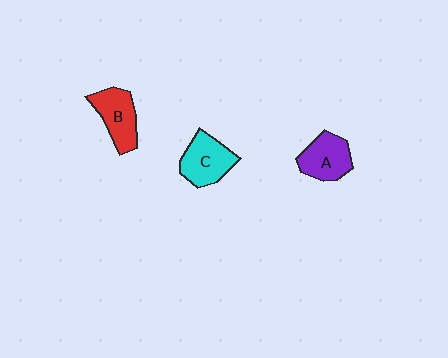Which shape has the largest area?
Shape C (cyan).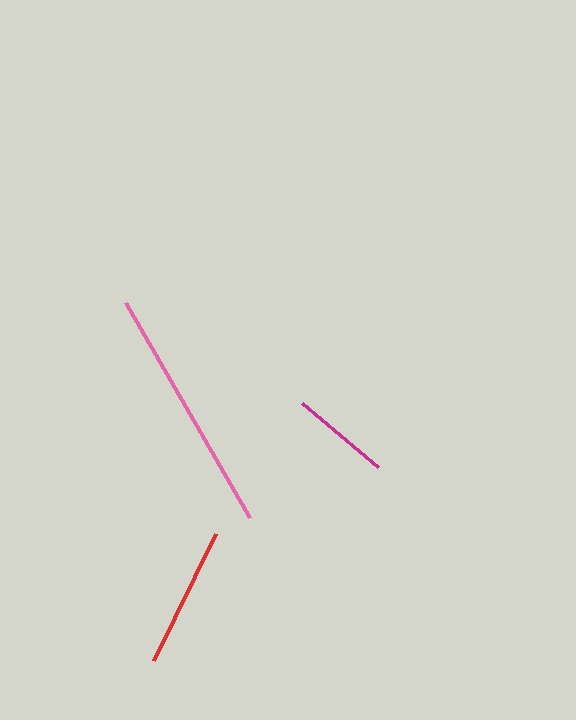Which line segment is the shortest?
The magenta line is the shortest at approximately 99 pixels.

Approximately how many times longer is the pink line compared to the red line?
The pink line is approximately 1.8 times the length of the red line.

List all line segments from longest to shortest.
From longest to shortest: pink, red, magenta.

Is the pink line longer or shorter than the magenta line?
The pink line is longer than the magenta line.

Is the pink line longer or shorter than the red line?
The pink line is longer than the red line.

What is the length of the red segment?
The red segment is approximately 142 pixels long.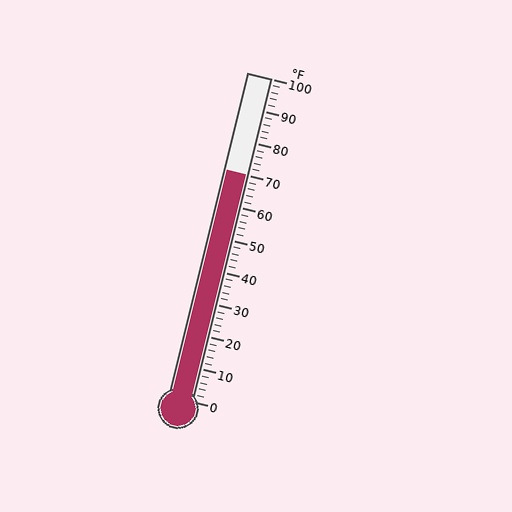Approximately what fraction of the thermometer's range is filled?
The thermometer is filled to approximately 70% of its range.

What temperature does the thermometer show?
The thermometer shows approximately 70°F.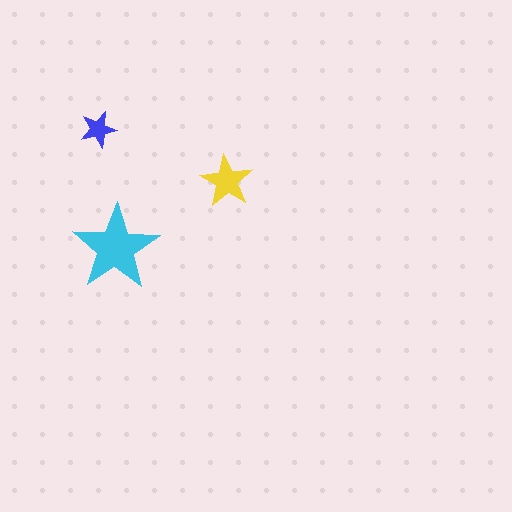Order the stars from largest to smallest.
the cyan one, the yellow one, the blue one.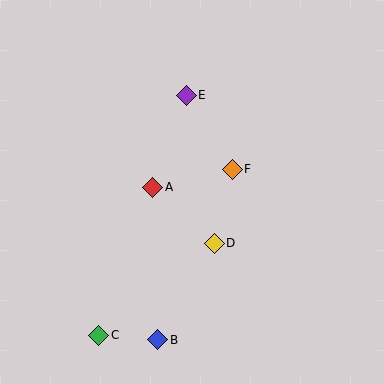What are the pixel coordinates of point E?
Point E is at (186, 95).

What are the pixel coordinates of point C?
Point C is at (99, 335).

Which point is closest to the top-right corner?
Point E is closest to the top-right corner.